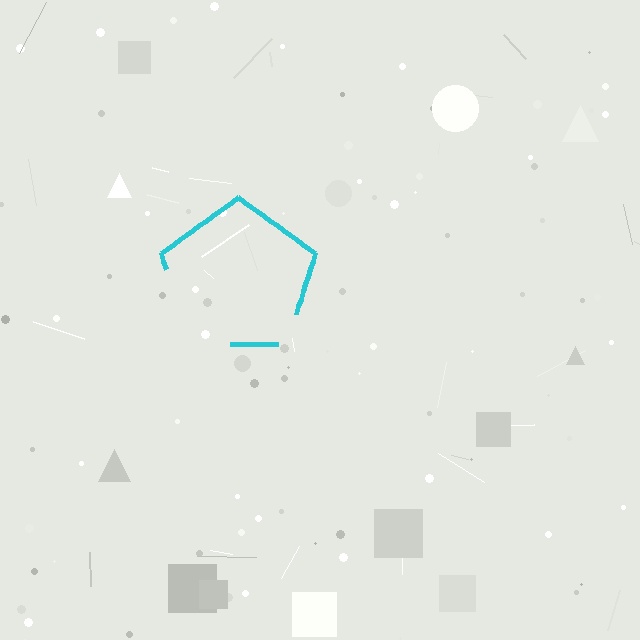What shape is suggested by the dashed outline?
The dashed outline suggests a pentagon.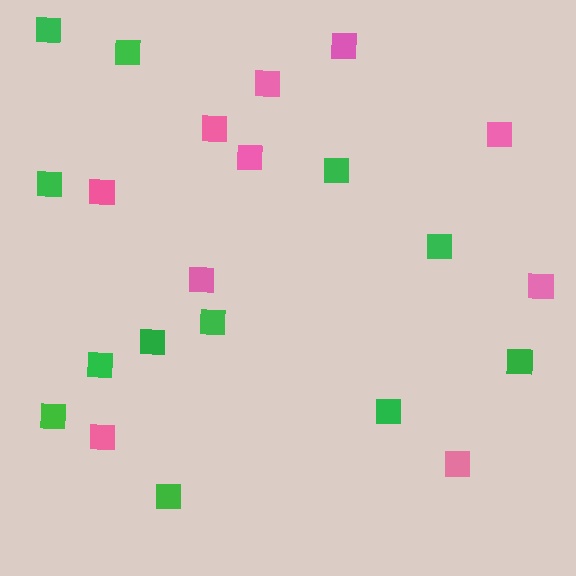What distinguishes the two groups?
There are 2 groups: one group of pink squares (10) and one group of green squares (12).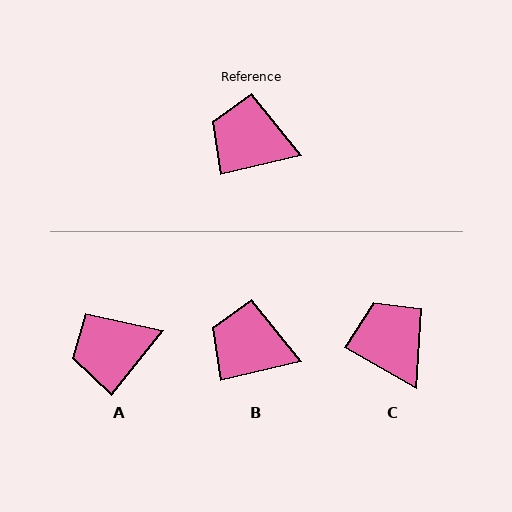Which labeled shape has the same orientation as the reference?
B.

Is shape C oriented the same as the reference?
No, it is off by about 42 degrees.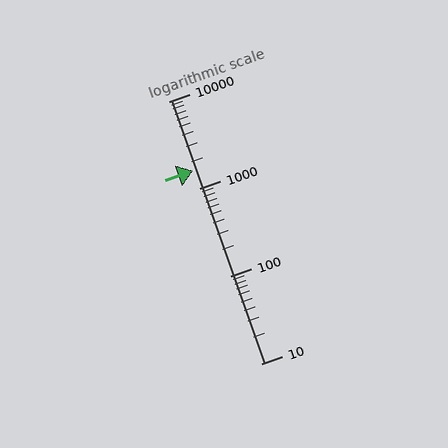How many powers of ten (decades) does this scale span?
The scale spans 3 decades, from 10 to 10000.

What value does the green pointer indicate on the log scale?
The pointer indicates approximately 1600.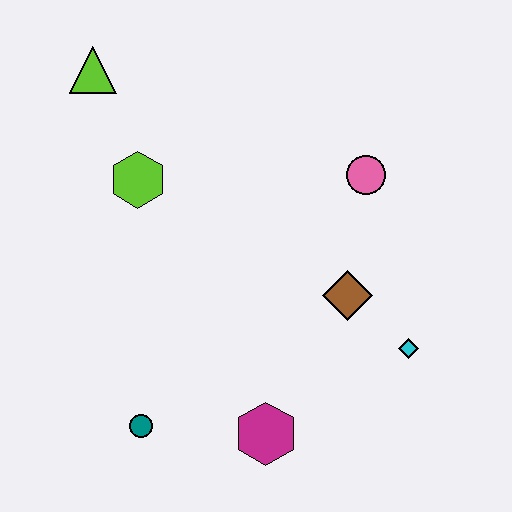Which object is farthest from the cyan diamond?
The lime triangle is farthest from the cyan diamond.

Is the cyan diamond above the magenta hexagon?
Yes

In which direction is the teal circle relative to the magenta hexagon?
The teal circle is to the left of the magenta hexagon.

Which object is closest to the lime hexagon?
The lime triangle is closest to the lime hexagon.